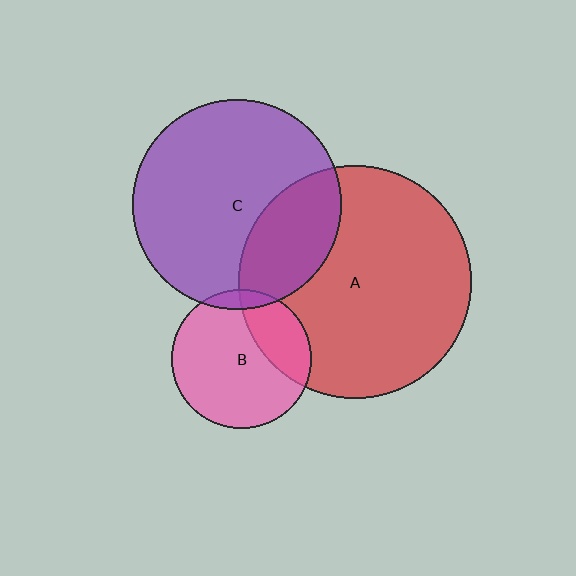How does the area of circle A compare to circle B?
Approximately 2.8 times.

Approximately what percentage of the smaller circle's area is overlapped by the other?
Approximately 25%.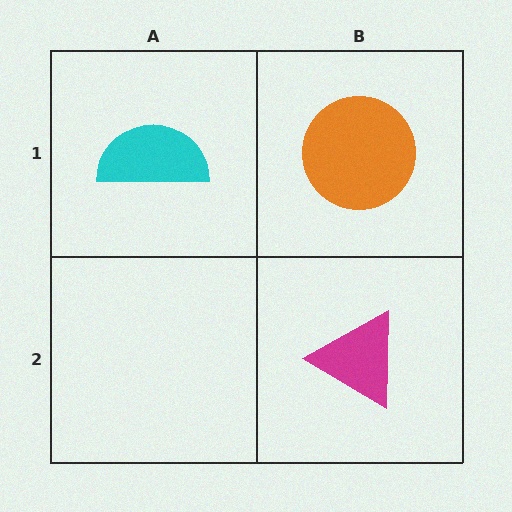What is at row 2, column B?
A magenta triangle.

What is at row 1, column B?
An orange circle.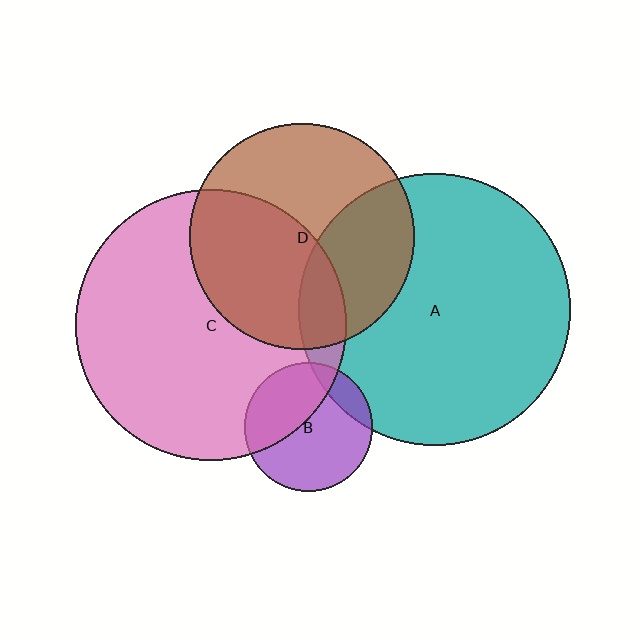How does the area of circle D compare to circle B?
Approximately 3.1 times.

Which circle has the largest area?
Circle A (teal).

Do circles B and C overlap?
Yes.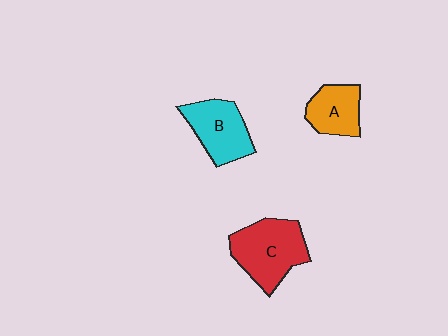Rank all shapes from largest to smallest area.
From largest to smallest: C (red), B (cyan), A (orange).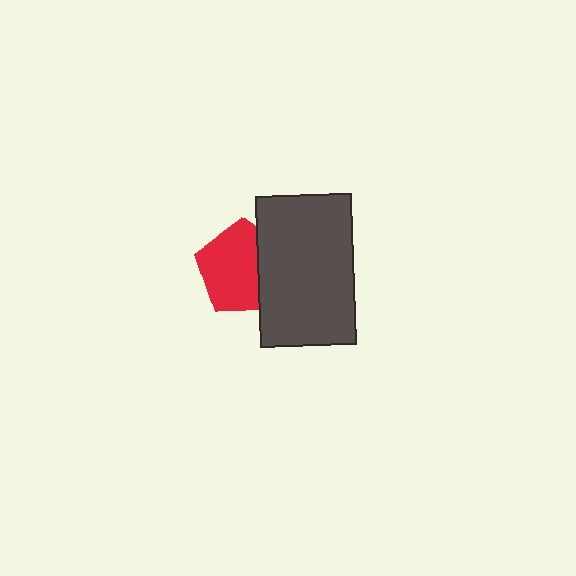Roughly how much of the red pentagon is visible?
Most of it is visible (roughly 68%).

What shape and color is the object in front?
The object in front is a dark gray rectangle.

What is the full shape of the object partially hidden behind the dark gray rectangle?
The partially hidden object is a red pentagon.